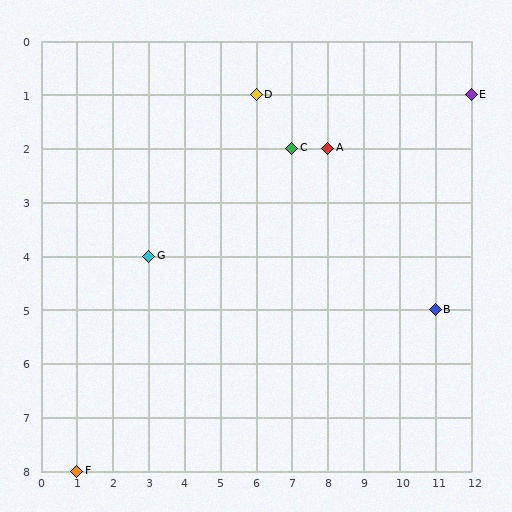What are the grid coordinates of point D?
Point D is at grid coordinates (6, 1).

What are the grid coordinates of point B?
Point B is at grid coordinates (11, 5).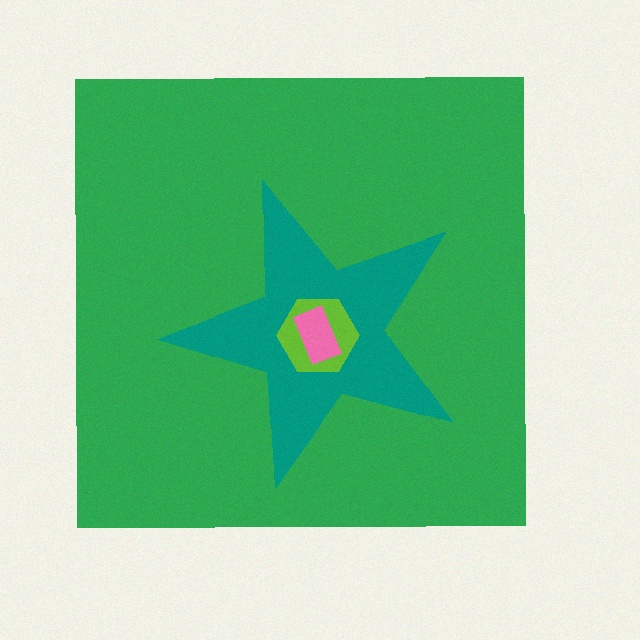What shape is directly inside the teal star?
The lime hexagon.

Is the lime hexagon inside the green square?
Yes.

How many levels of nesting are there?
4.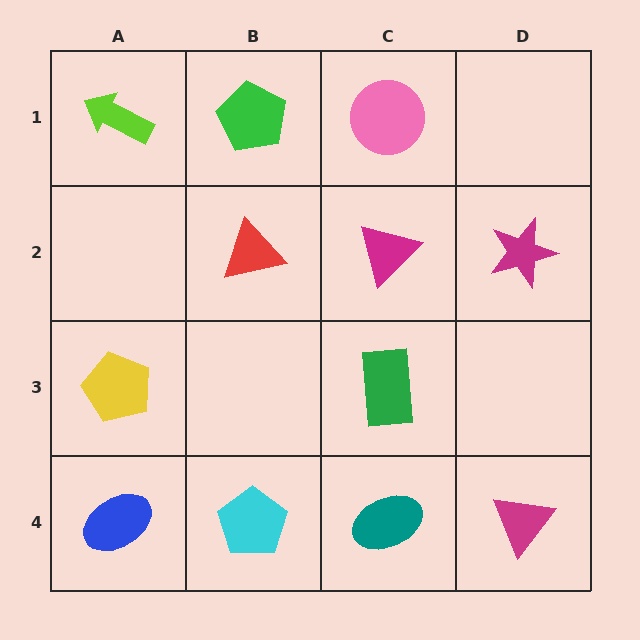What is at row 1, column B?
A green pentagon.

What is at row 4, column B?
A cyan pentagon.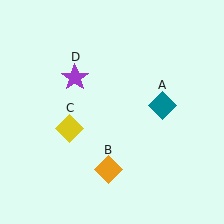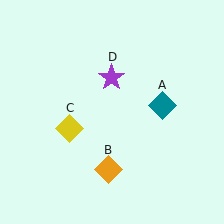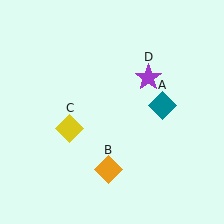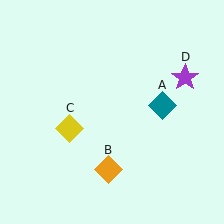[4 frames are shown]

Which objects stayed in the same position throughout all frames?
Teal diamond (object A) and orange diamond (object B) and yellow diamond (object C) remained stationary.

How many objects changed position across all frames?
1 object changed position: purple star (object D).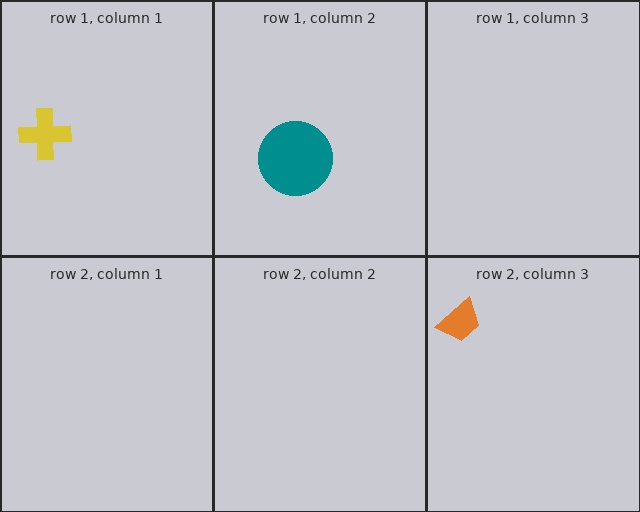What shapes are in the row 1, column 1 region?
The yellow cross.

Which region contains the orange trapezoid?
The row 2, column 3 region.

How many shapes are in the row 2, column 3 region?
1.